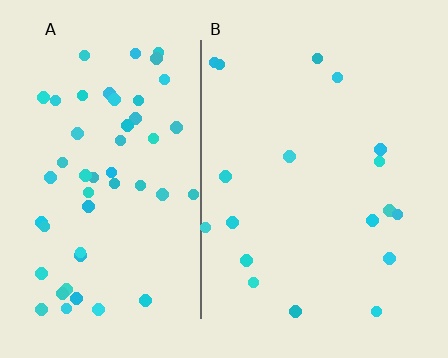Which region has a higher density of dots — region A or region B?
A (the left).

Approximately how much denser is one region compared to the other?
Approximately 2.9× — region A over region B.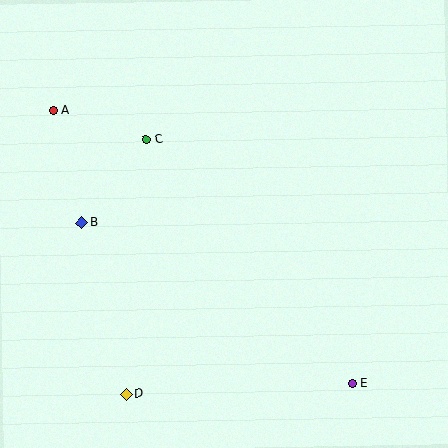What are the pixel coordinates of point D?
Point D is at (126, 394).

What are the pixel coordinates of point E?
Point E is at (352, 383).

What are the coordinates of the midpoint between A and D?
The midpoint between A and D is at (90, 252).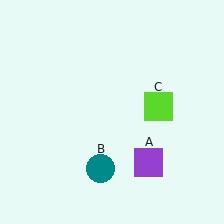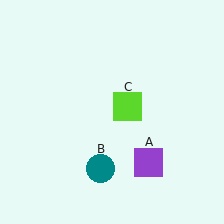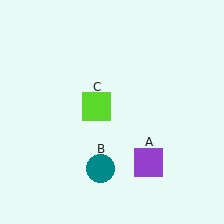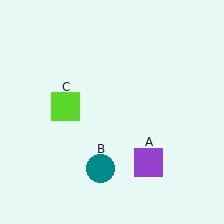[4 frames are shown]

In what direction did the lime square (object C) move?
The lime square (object C) moved left.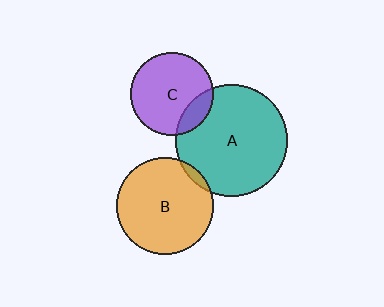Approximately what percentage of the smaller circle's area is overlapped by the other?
Approximately 5%.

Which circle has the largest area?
Circle A (teal).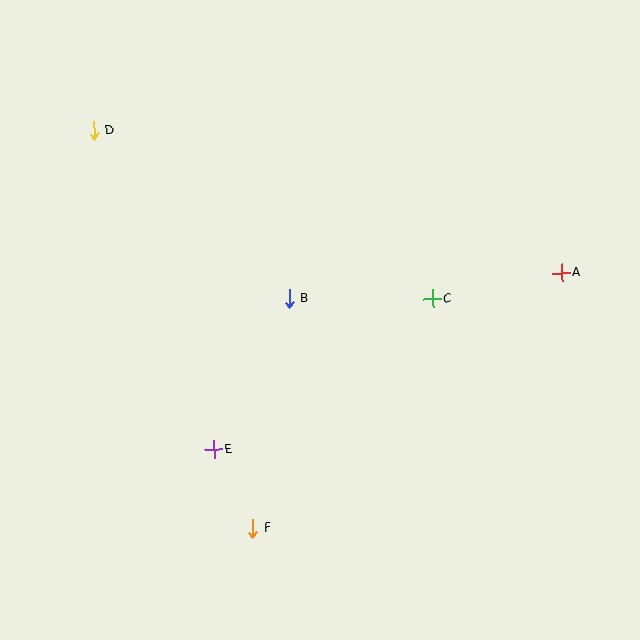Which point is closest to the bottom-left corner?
Point F is closest to the bottom-left corner.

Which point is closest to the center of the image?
Point B at (289, 299) is closest to the center.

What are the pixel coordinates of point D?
Point D is at (94, 130).